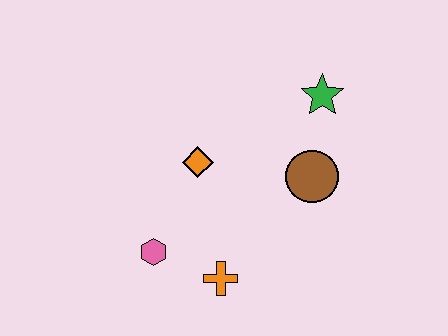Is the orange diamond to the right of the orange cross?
No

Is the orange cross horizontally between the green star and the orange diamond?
Yes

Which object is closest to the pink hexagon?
The orange cross is closest to the pink hexagon.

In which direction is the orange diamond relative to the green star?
The orange diamond is to the left of the green star.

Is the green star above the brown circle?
Yes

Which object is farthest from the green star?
The pink hexagon is farthest from the green star.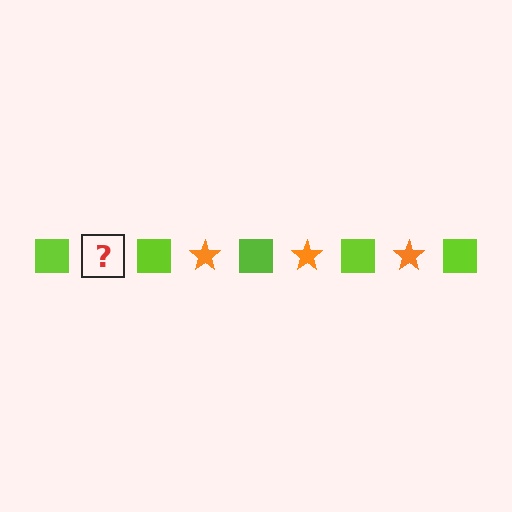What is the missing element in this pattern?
The missing element is an orange star.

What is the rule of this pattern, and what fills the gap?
The rule is that the pattern alternates between lime square and orange star. The gap should be filled with an orange star.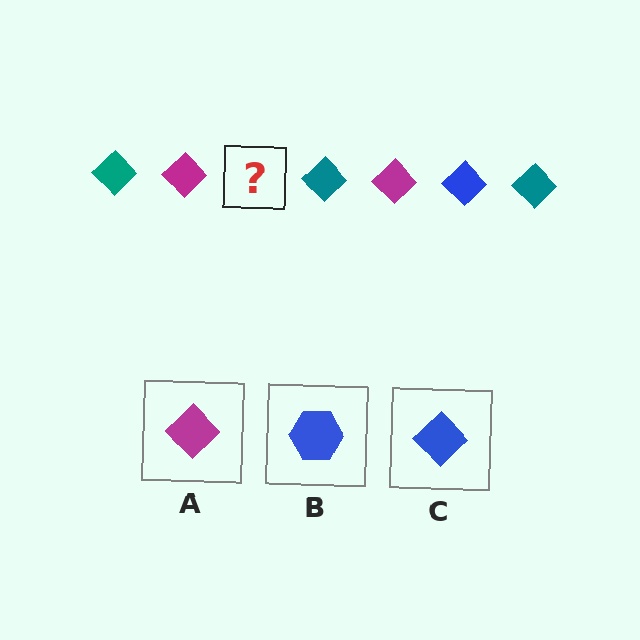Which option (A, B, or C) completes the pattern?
C.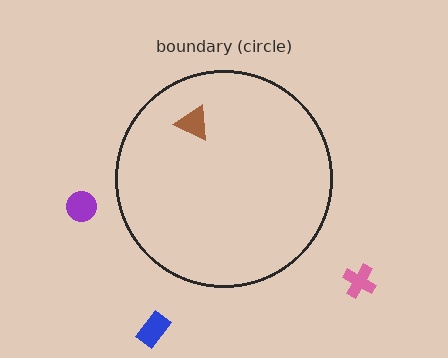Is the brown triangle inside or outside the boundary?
Inside.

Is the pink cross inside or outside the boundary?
Outside.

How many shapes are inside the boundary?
1 inside, 3 outside.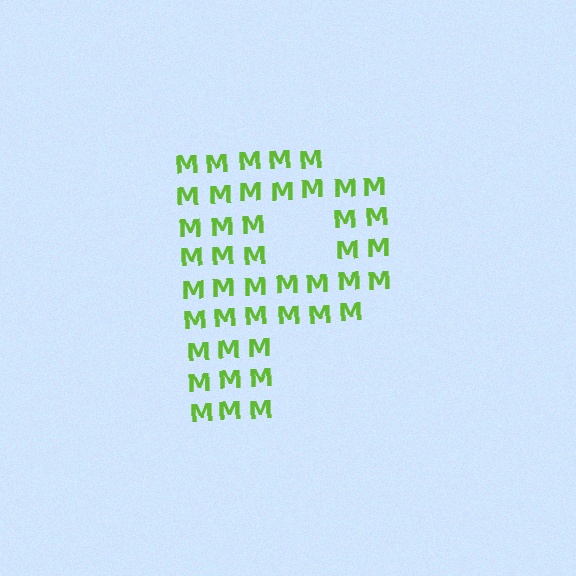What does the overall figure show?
The overall figure shows the letter P.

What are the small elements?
The small elements are letter M's.